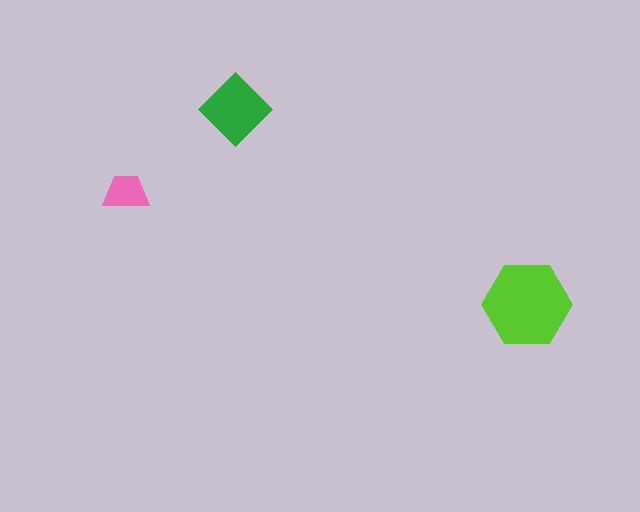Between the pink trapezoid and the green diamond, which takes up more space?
The green diamond.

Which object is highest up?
The green diamond is topmost.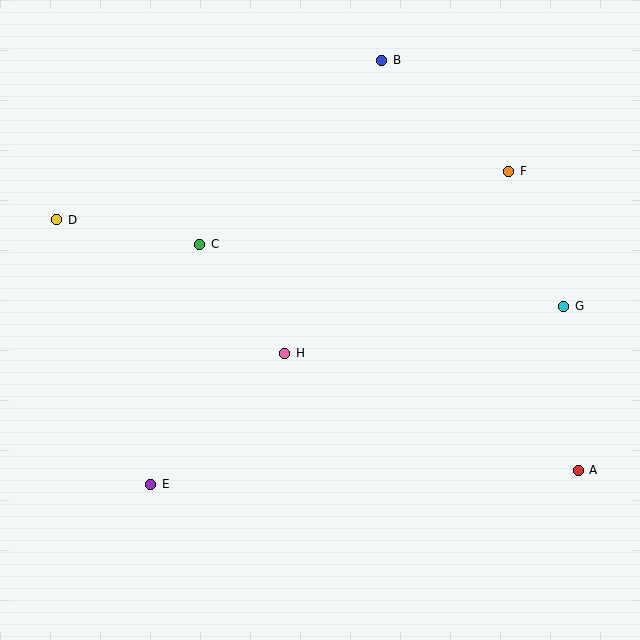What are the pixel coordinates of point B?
Point B is at (382, 60).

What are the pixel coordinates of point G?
Point G is at (564, 306).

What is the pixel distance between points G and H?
The distance between G and H is 283 pixels.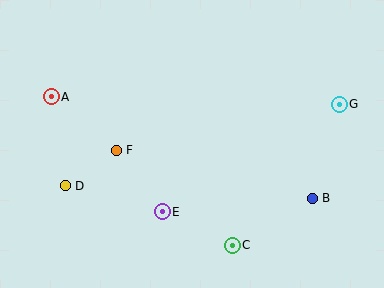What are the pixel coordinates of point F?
Point F is at (116, 150).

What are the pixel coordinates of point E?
Point E is at (162, 212).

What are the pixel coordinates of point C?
Point C is at (232, 245).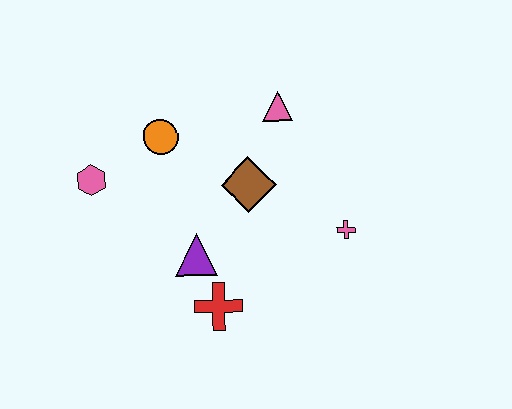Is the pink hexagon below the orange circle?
Yes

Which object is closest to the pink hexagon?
The orange circle is closest to the pink hexagon.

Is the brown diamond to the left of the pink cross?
Yes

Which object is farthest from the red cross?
The pink triangle is farthest from the red cross.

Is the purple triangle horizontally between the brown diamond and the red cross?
No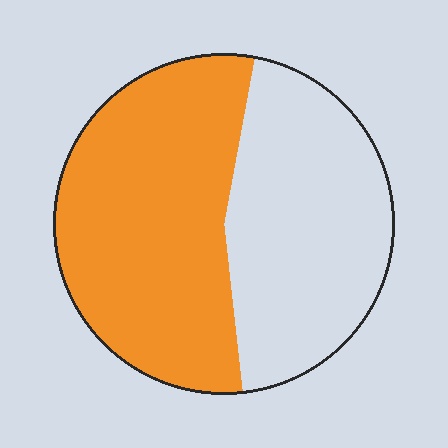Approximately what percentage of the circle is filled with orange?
Approximately 55%.